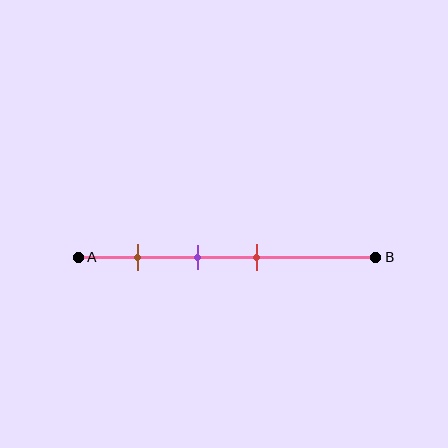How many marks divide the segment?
There are 3 marks dividing the segment.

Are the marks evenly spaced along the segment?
Yes, the marks are approximately evenly spaced.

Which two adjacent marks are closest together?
The purple and red marks are the closest adjacent pair.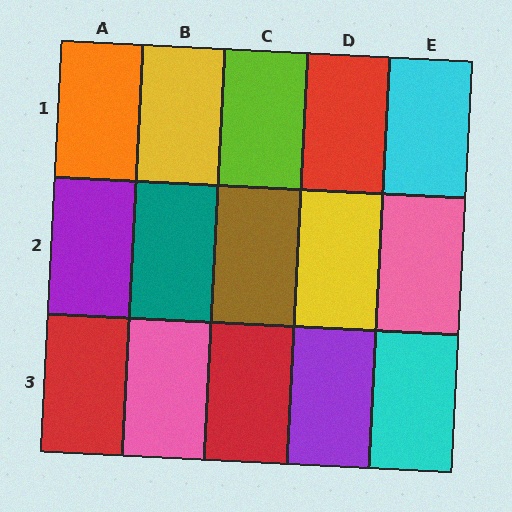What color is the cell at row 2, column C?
Brown.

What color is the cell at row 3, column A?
Red.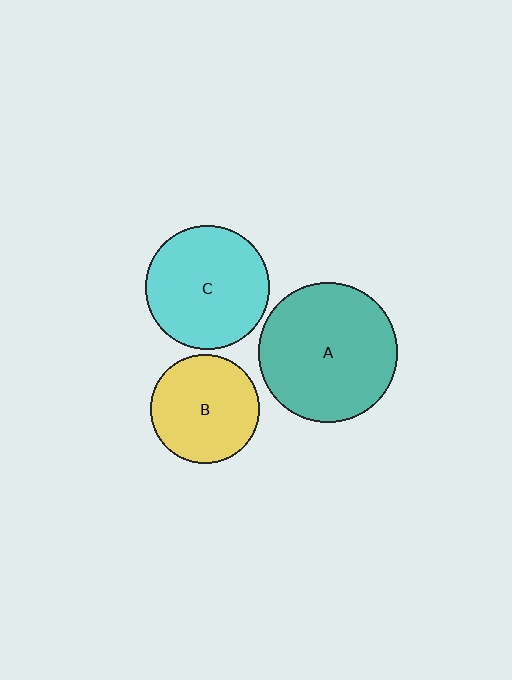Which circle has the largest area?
Circle A (teal).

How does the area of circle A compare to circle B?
Approximately 1.6 times.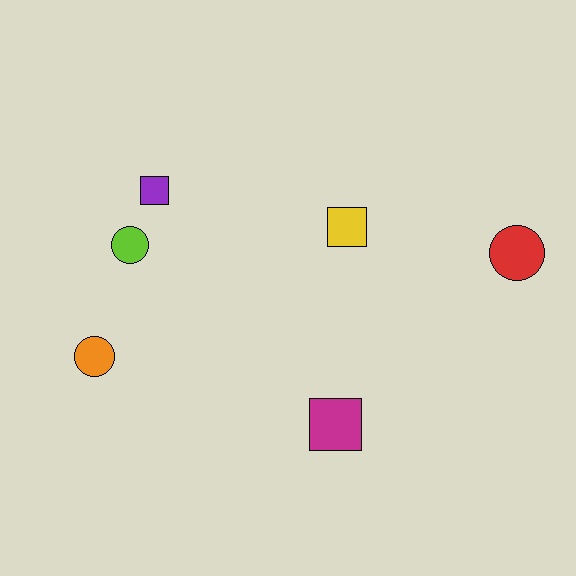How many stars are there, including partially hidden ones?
There are no stars.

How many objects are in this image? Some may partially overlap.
There are 6 objects.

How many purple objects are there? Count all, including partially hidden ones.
There is 1 purple object.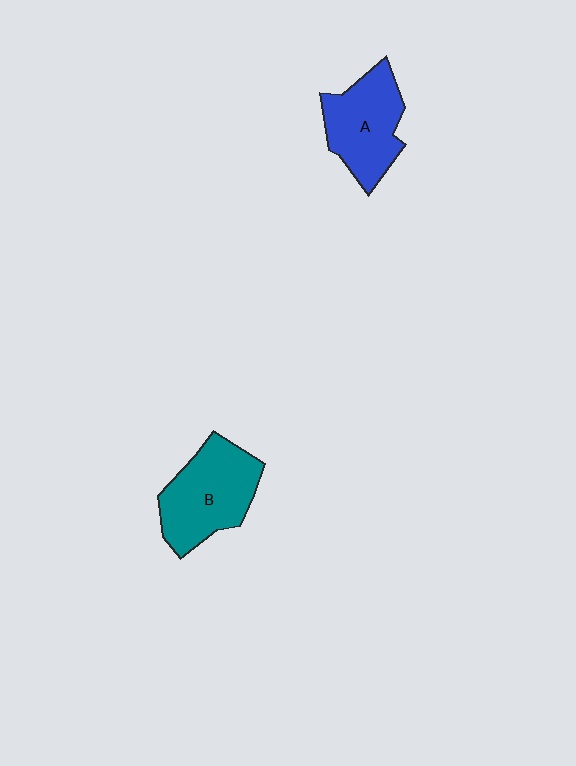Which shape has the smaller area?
Shape A (blue).